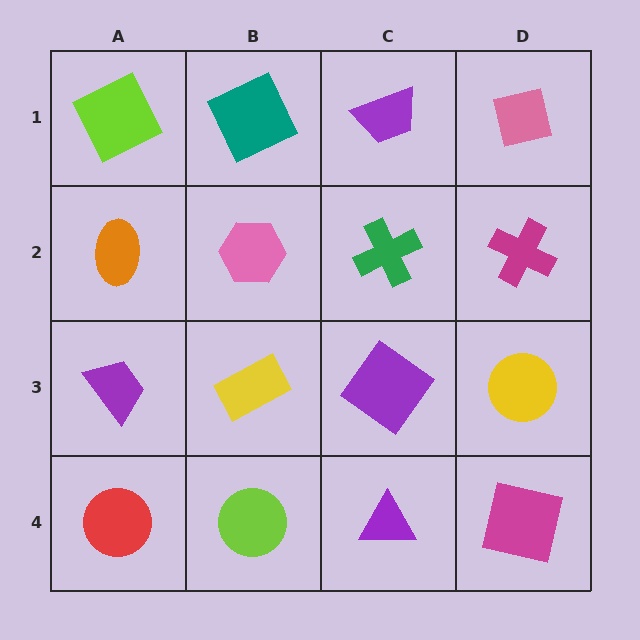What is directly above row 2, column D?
A pink square.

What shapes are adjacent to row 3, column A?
An orange ellipse (row 2, column A), a red circle (row 4, column A), a yellow rectangle (row 3, column B).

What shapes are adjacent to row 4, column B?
A yellow rectangle (row 3, column B), a red circle (row 4, column A), a purple triangle (row 4, column C).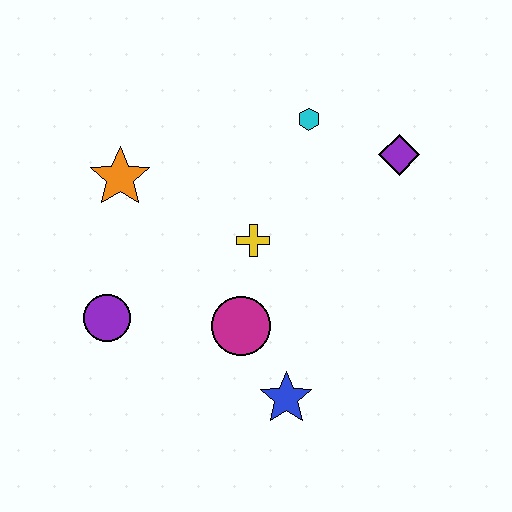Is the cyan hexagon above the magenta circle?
Yes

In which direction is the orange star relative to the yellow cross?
The orange star is to the left of the yellow cross.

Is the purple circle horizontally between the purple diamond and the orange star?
No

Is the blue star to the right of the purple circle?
Yes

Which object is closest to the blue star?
The magenta circle is closest to the blue star.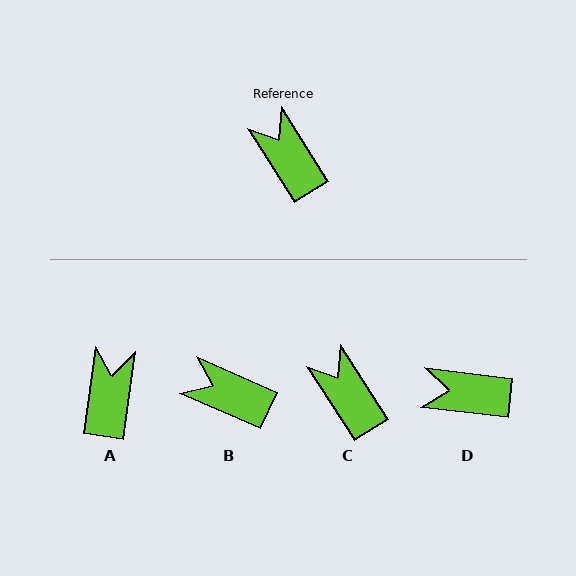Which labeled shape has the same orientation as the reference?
C.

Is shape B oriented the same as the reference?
No, it is off by about 34 degrees.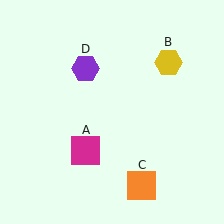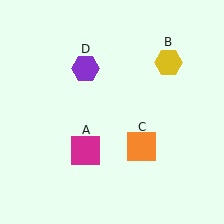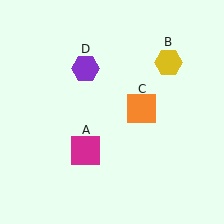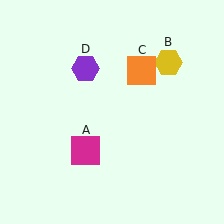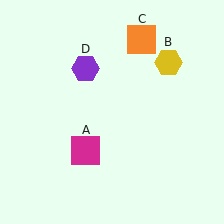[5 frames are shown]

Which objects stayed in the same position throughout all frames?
Magenta square (object A) and yellow hexagon (object B) and purple hexagon (object D) remained stationary.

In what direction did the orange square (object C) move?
The orange square (object C) moved up.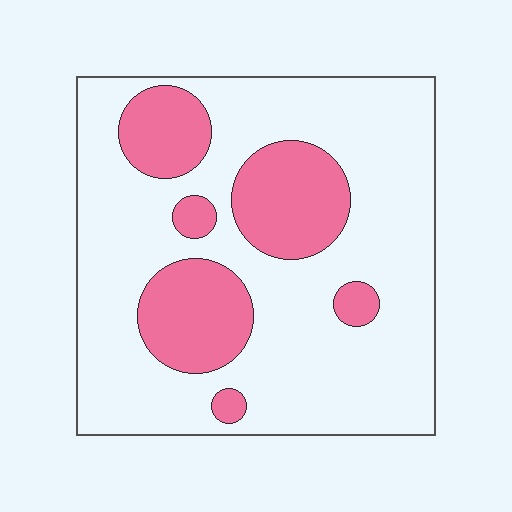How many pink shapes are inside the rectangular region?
6.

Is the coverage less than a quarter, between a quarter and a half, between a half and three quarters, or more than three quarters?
Between a quarter and a half.